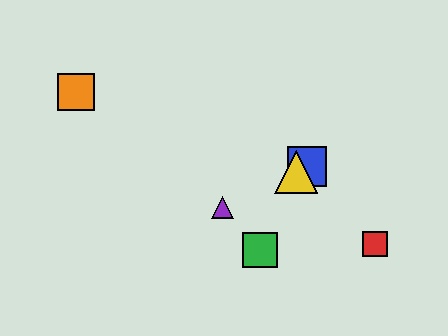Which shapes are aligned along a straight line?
The blue square, the yellow triangle, the purple triangle are aligned along a straight line.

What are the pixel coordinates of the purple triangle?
The purple triangle is at (223, 208).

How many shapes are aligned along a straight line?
3 shapes (the blue square, the yellow triangle, the purple triangle) are aligned along a straight line.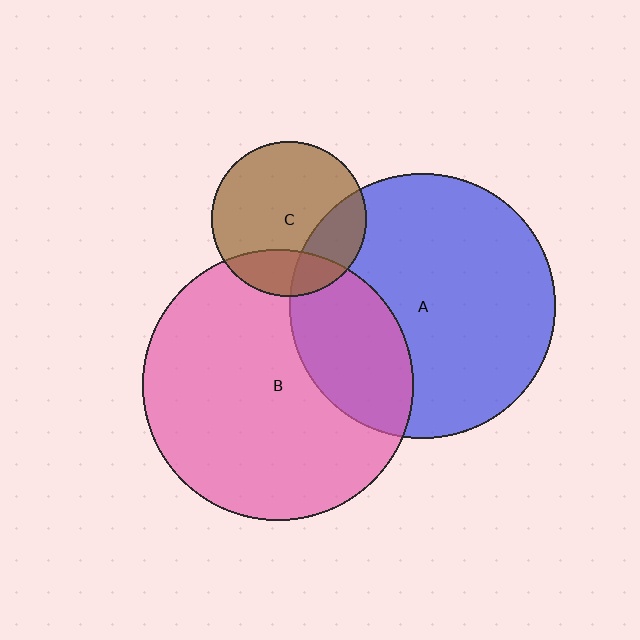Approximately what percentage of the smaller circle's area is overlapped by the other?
Approximately 30%.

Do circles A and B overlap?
Yes.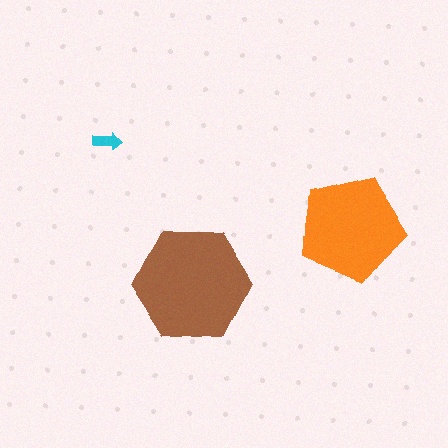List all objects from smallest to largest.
The cyan arrow, the orange pentagon, the brown hexagon.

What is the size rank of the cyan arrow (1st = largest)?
3rd.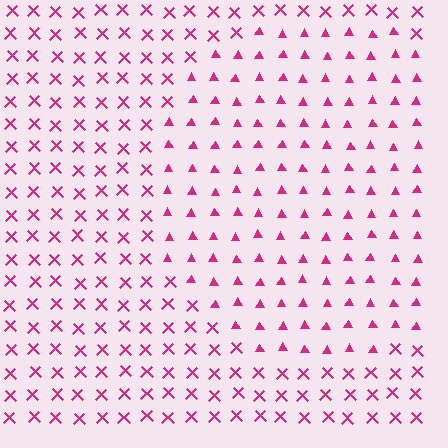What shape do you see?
I see a circle.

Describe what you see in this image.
The image is filled with small magenta elements arranged in a uniform grid. A circle-shaped region contains triangles, while the surrounding area contains X marks. The boundary is defined purely by the change in element shape.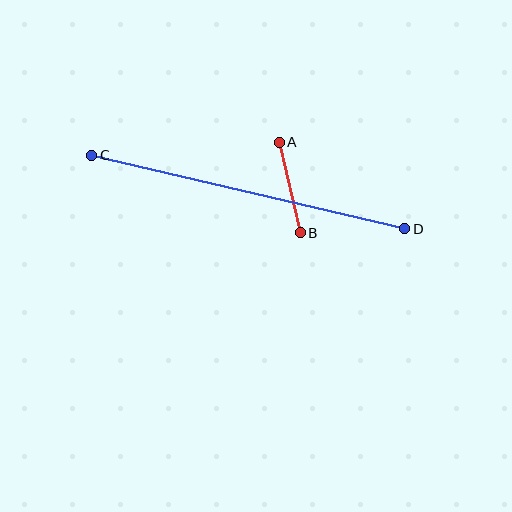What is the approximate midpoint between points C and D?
The midpoint is at approximately (248, 192) pixels.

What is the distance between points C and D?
The distance is approximately 321 pixels.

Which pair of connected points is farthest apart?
Points C and D are farthest apart.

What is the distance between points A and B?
The distance is approximately 93 pixels.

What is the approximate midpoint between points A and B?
The midpoint is at approximately (290, 188) pixels.